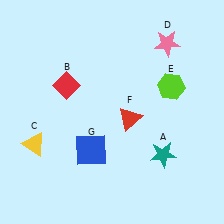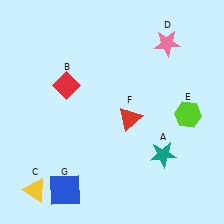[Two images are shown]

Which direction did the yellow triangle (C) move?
The yellow triangle (C) moved down.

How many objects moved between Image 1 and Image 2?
3 objects moved between the two images.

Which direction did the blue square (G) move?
The blue square (G) moved down.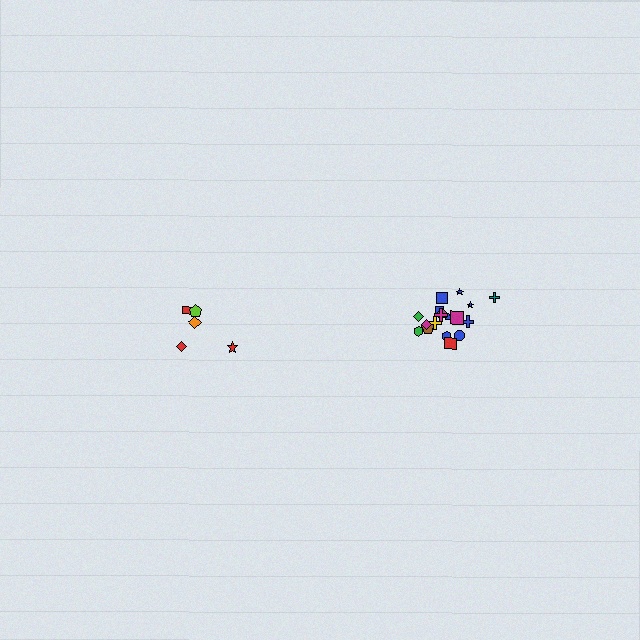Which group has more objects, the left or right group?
The right group.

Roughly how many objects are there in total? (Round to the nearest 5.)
Roughly 25 objects in total.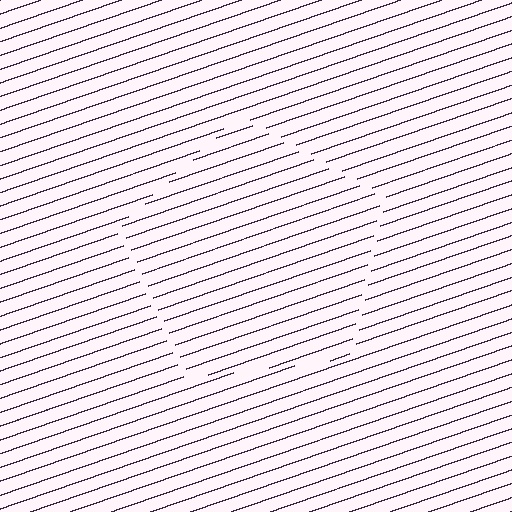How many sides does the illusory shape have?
5 sides — the line-ends trace a pentagon.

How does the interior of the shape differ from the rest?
The interior of the shape contains the same grating, shifted by half a period — the contour is defined by the phase discontinuity where line-ends from the inner and outer gratings abut.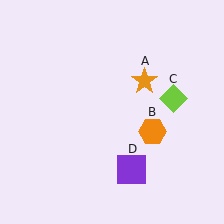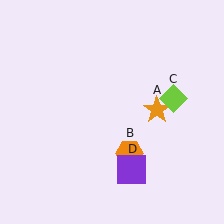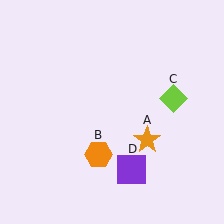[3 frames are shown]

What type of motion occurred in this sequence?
The orange star (object A), orange hexagon (object B) rotated clockwise around the center of the scene.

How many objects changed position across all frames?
2 objects changed position: orange star (object A), orange hexagon (object B).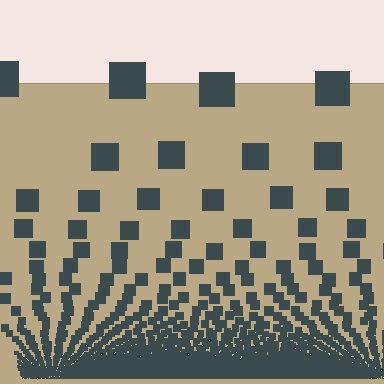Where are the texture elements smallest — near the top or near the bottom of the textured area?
Near the bottom.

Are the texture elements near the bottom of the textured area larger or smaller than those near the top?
Smaller. The gradient is inverted — elements near the bottom are smaller and denser.